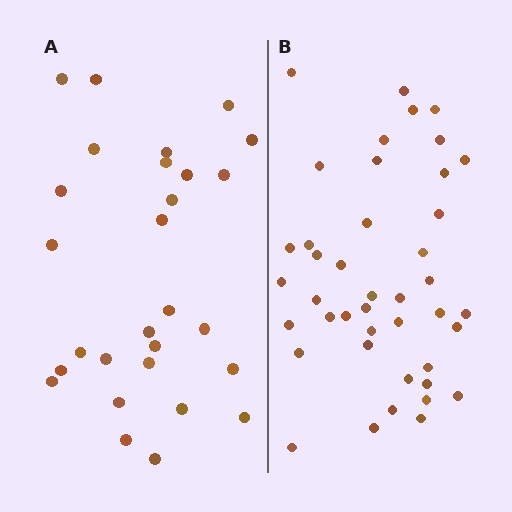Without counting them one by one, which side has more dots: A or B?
Region B (the right region) has more dots.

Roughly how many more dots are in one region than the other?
Region B has approximately 15 more dots than region A.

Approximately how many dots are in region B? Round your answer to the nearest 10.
About 40 dots. (The exact count is 42, which rounds to 40.)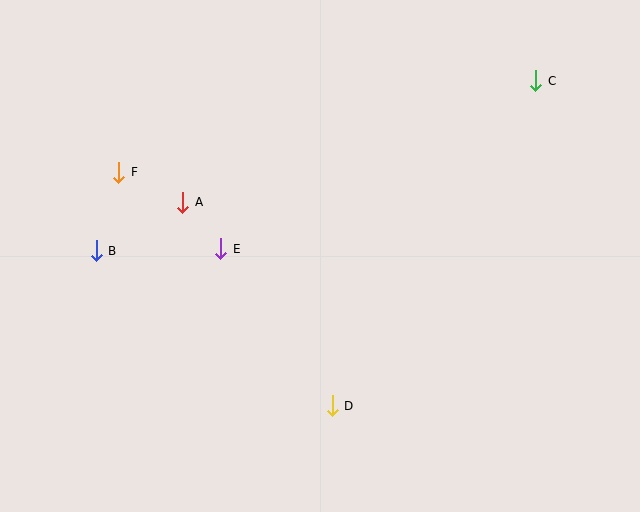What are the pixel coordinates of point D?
Point D is at (332, 406).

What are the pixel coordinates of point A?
Point A is at (183, 202).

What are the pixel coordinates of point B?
Point B is at (96, 251).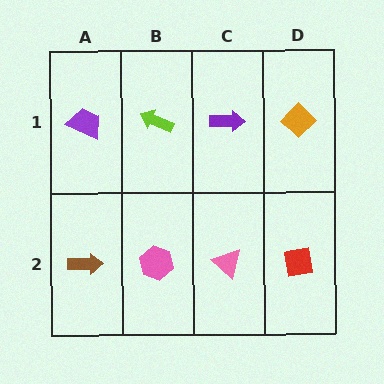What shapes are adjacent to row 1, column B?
A pink hexagon (row 2, column B), a purple trapezoid (row 1, column A), a purple arrow (row 1, column C).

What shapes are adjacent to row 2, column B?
A lime arrow (row 1, column B), a brown arrow (row 2, column A), a pink triangle (row 2, column C).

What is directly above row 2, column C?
A purple arrow.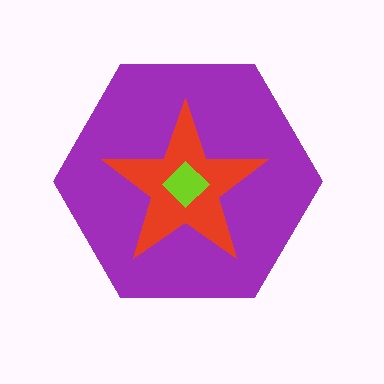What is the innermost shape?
The lime diamond.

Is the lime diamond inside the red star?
Yes.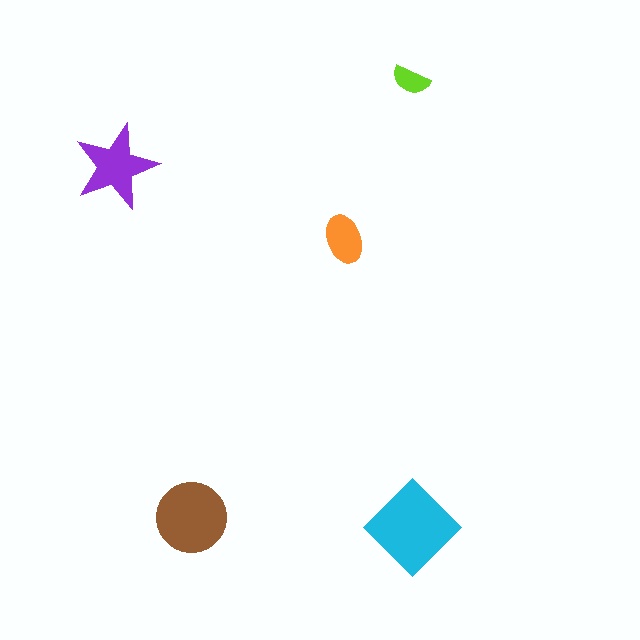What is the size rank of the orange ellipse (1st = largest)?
4th.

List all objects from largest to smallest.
The cyan diamond, the brown circle, the purple star, the orange ellipse, the lime semicircle.